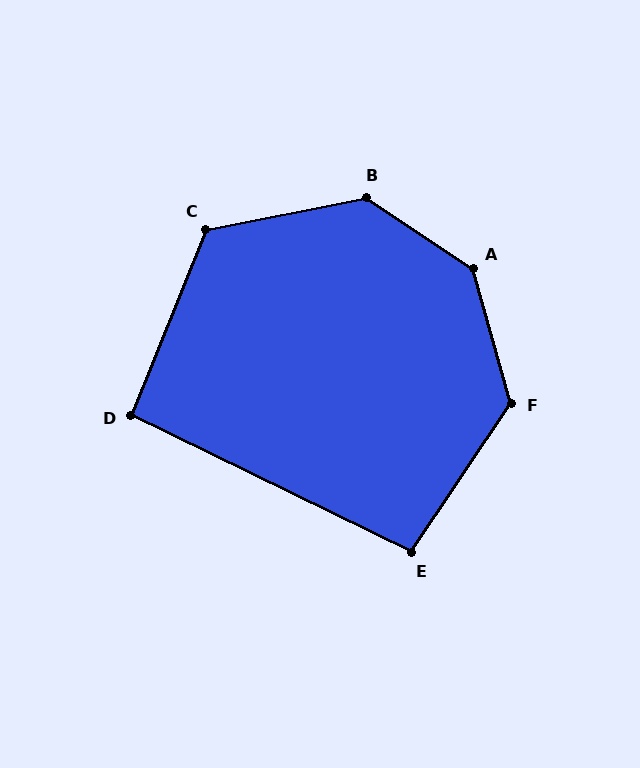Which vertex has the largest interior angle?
A, at approximately 139 degrees.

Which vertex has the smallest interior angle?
D, at approximately 94 degrees.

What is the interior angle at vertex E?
Approximately 98 degrees (obtuse).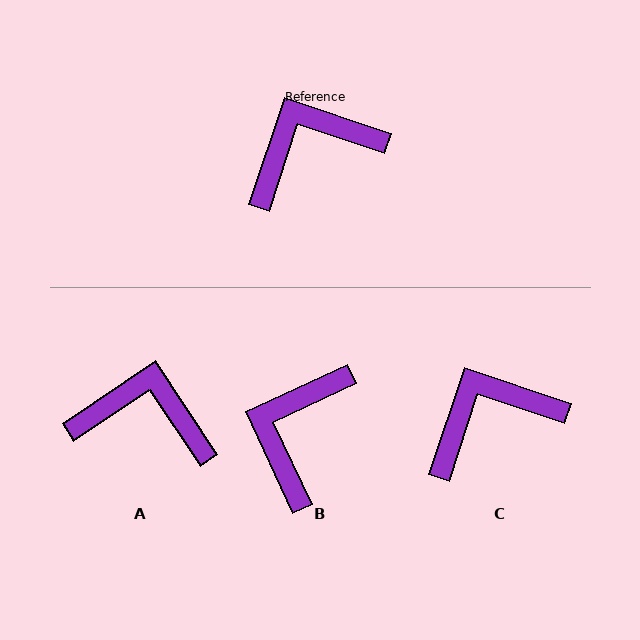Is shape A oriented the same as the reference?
No, it is off by about 38 degrees.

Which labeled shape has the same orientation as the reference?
C.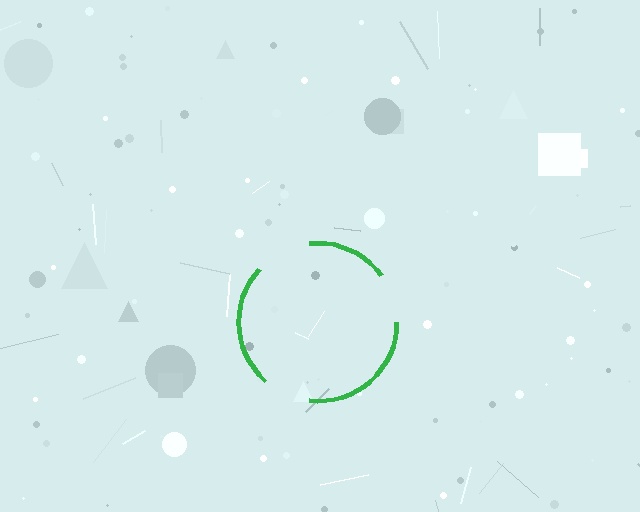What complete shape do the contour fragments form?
The contour fragments form a circle.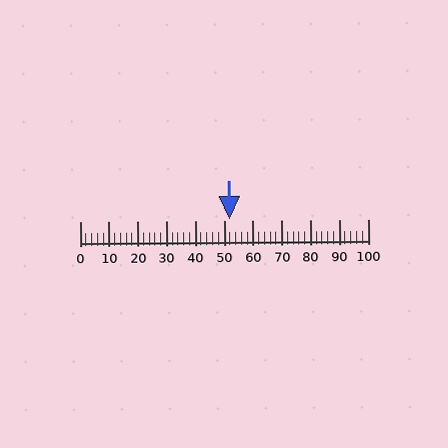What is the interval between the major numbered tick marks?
The major tick marks are spaced 10 units apart.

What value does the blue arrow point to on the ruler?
The blue arrow points to approximately 52.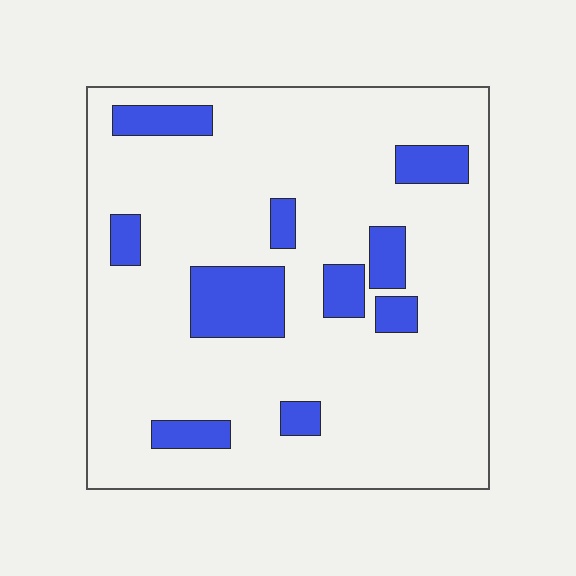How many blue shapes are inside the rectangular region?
10.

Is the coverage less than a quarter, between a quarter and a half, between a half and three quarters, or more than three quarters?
Less than a quarter.